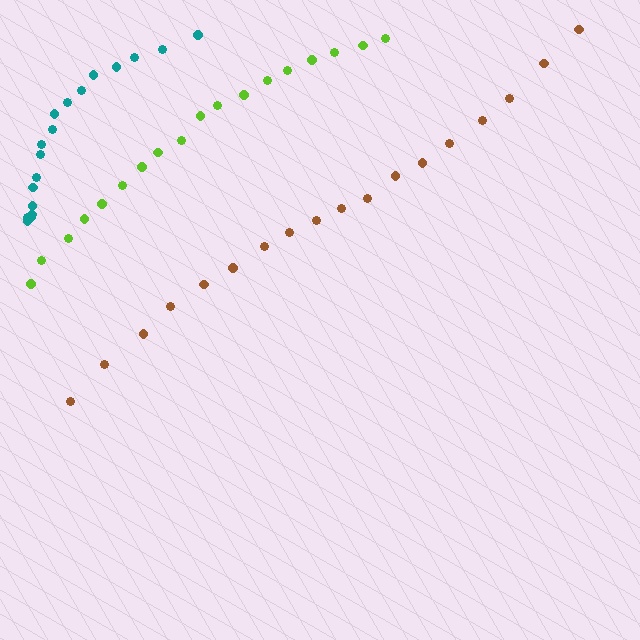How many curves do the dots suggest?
There are 3 distinct paths.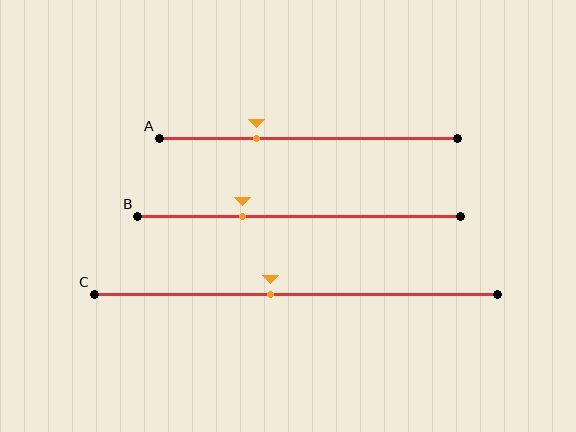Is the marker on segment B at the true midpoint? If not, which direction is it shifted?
No, the marker on segment B is shifted to the left by about 18% of the segment length.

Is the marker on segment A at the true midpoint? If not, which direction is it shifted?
No, the marker on segment A is shifted to the left by about 17% of the segment length.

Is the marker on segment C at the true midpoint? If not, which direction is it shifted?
No, the marker on segment C is shifted to the left by about 6% of the segment length.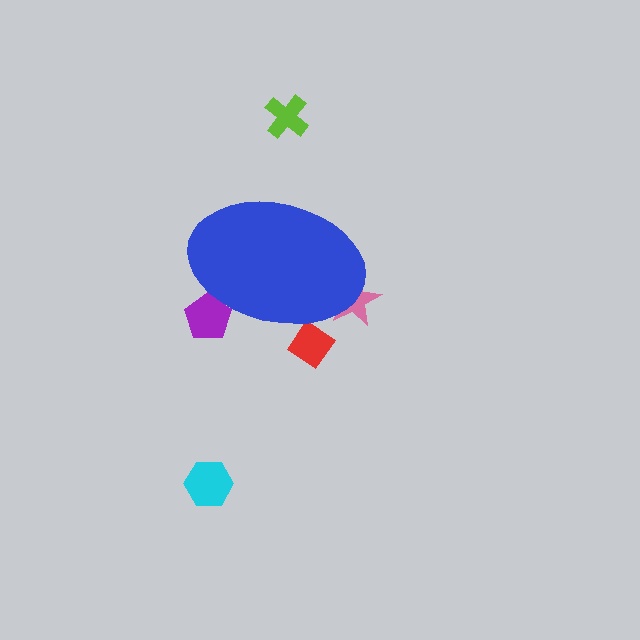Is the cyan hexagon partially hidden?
No, the cyan hexagon is fully visible.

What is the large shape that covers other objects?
A blue ellipse.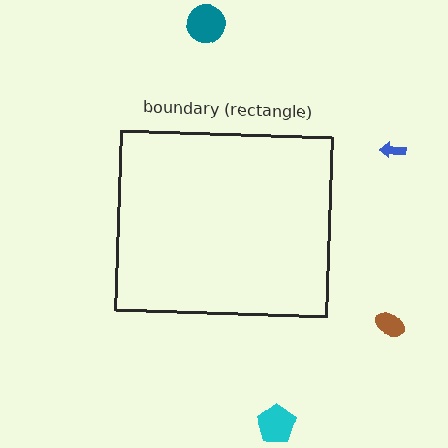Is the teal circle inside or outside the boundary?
Outside.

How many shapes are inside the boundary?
0 inside, 4 outside.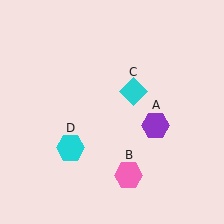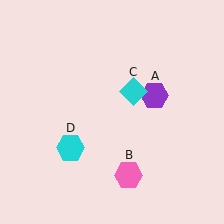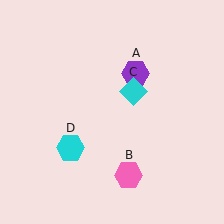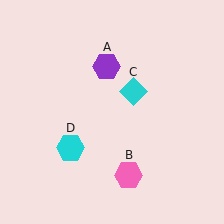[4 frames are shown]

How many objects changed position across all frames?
1 object changed position: purple hexagon (object A).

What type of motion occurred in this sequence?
The purple hexagon (object A) rotated counterclockwise around the center of the scene.